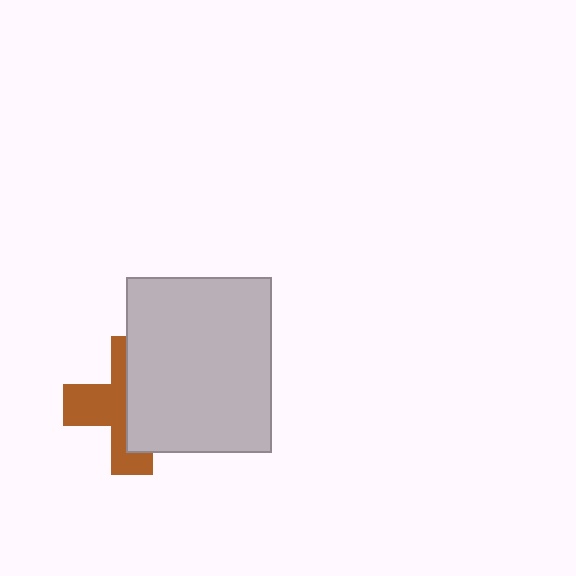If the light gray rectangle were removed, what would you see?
You would see the complete brown cross.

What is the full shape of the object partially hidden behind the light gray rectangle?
The partially hidden object is a brown cross.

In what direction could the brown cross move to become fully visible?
The brown cross could move left. That would shift it out from behind the light gray rectangle entirely.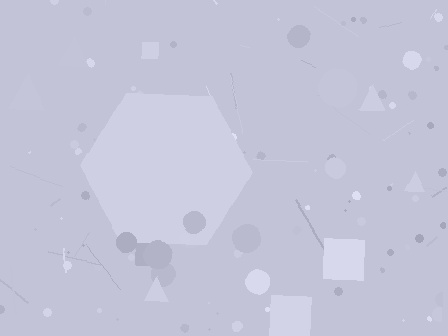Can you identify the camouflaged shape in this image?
The camouflaged shape is a hexagon.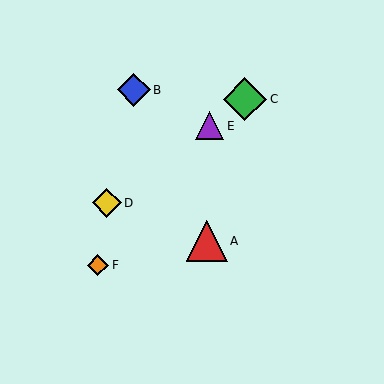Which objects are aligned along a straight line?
Objects C, D, E are aligned along a straight line.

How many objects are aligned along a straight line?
3 objects (C, D, E) are aligned along a straight line.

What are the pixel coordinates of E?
Object E is at (210, 126).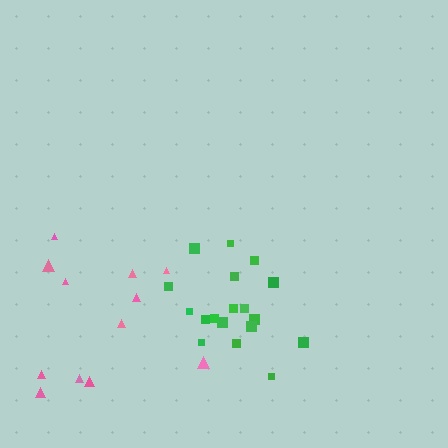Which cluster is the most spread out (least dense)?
Pink.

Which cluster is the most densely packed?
Green.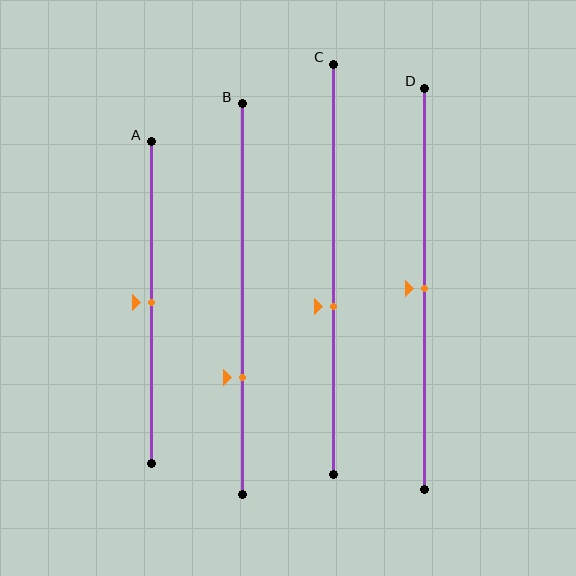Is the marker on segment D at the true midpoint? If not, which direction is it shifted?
Yes, the marker on segment D is at the true midpoint.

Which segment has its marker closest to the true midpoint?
Segment A has its marker closest to the true midpoint.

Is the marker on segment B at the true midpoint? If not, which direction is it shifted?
No, the marker on segment B is shifted downward by about 20% of the segment length.